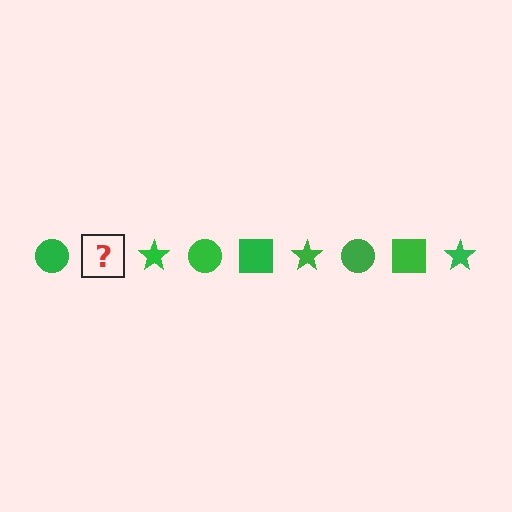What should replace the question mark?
The question mark should be replaced with a green square.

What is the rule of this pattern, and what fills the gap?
The rule is that the pattern cycles through circle, square, star shapes in green. The gap should be filled with a green square.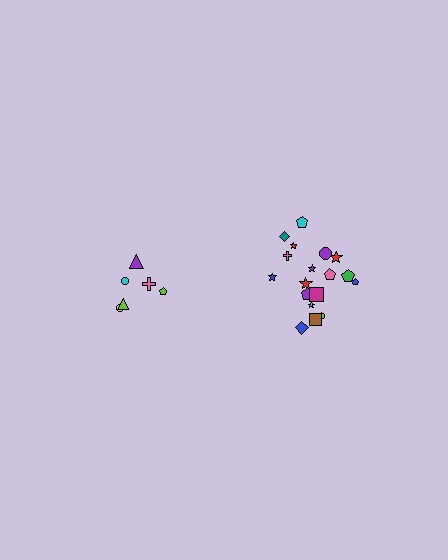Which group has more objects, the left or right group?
The right group.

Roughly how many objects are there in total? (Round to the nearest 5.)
Roughly 25 objects in total.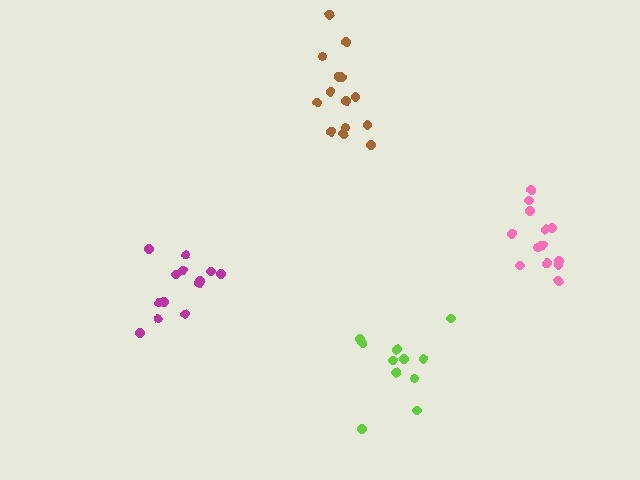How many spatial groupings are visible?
There are 4 spatial groupings.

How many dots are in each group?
Group 1: 14 dots, Group 2: 11 dots, Group 3: 13 dots, Group 4: 14 dots (52 total).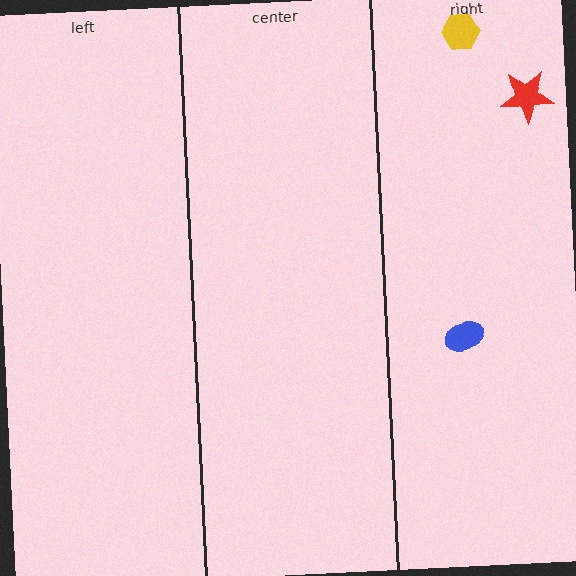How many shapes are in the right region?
3.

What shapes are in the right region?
The yellow hexagon, the blue ellipse, the red star.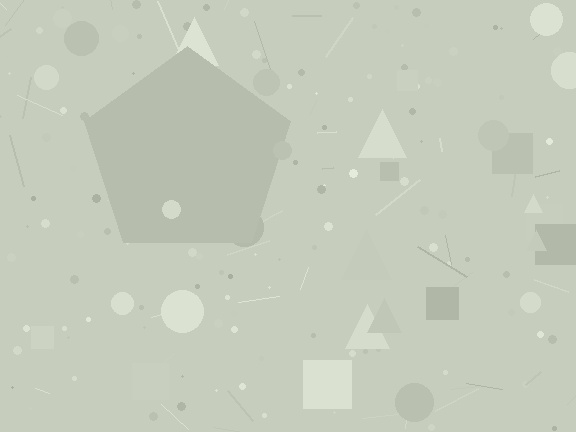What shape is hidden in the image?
A pentagon is hidden in the image.